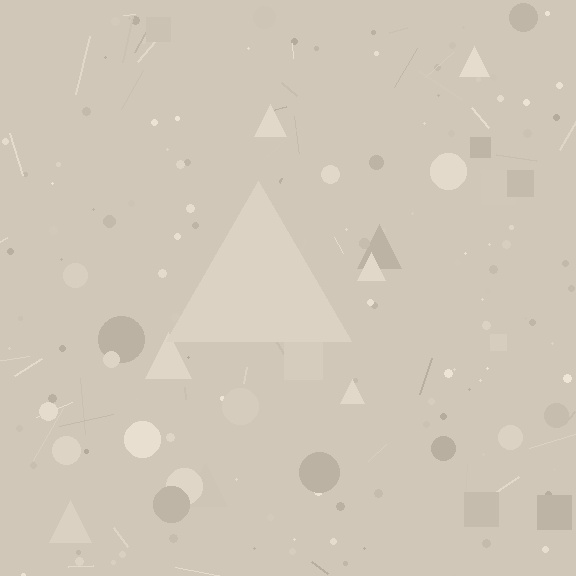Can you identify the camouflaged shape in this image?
The camouflaged shape is a triangle.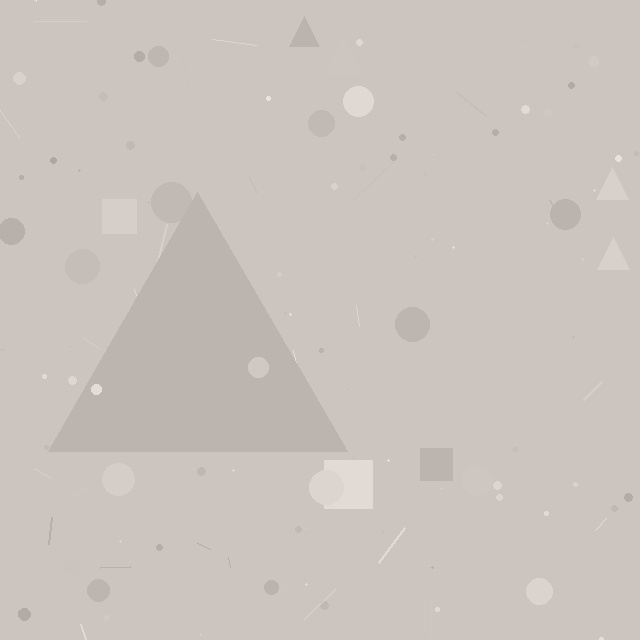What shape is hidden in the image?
A triangle is hidden in the image.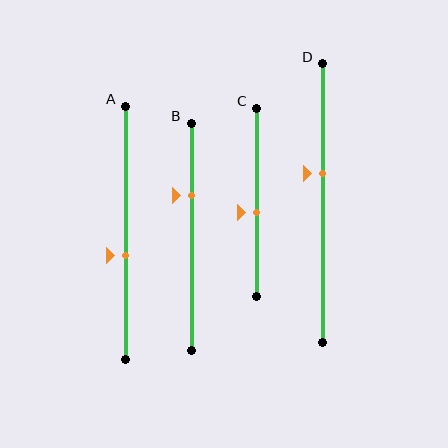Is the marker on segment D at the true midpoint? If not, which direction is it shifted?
No, the marker on segment D is shifted upward by about 11% of the segment length.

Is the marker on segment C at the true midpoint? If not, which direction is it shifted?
No, the marker on segment C is shifted downward by about 5% of the segment length.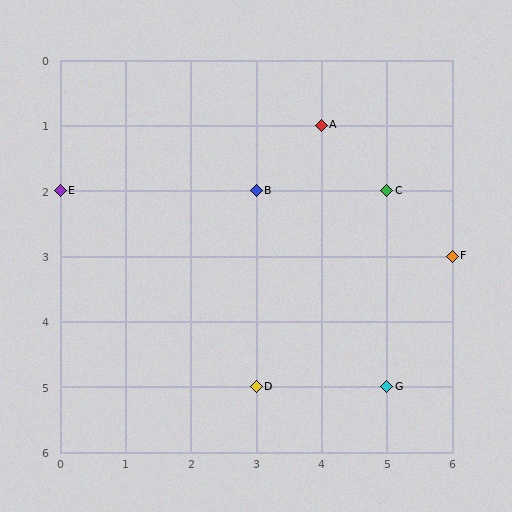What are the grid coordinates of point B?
Point B is at grid coordinates (3, 2).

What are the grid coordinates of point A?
Point A is at grid coordinates (4, 1).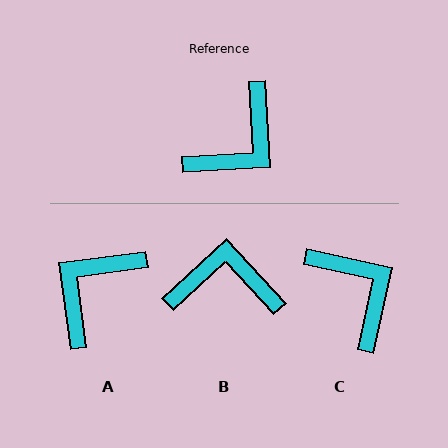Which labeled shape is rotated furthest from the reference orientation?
A, about 176 degrees away.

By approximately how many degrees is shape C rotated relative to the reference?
Approximately 74 degrees counter-clockwise.